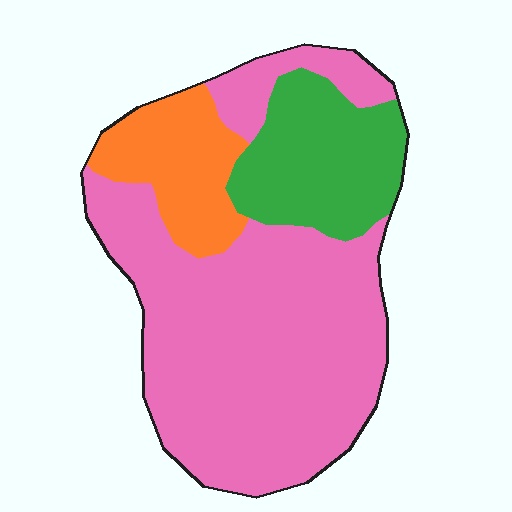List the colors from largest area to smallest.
From largest to smallest: pink, green, orange.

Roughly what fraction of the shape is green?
Green takes up between a sixth and a third of the shape.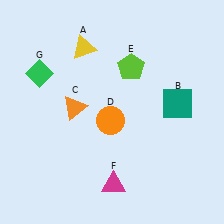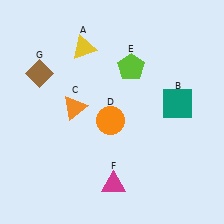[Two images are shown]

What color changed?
The diamond (G) changed from green in Image 1 to brown in Image 2.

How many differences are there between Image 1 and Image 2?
There is 1 difference between the two images.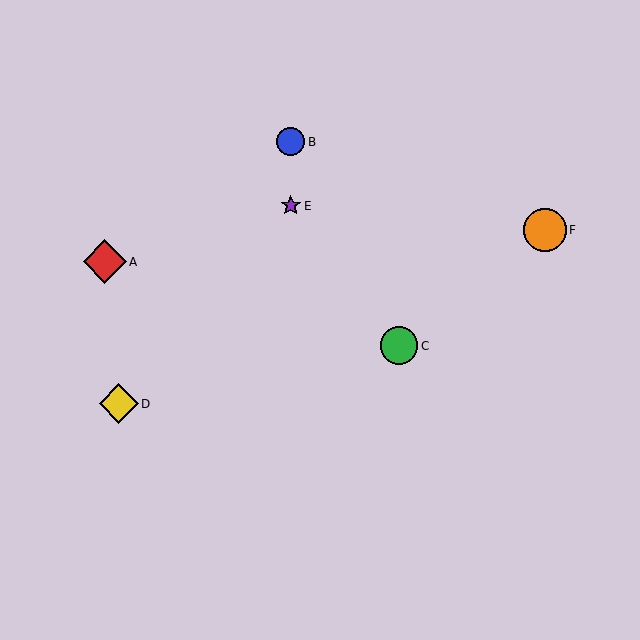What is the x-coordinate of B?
Object B is at x≈291.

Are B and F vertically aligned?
No, B is at x≈291 and F is at x≈545.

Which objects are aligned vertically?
Objects B, E are aligned vertically.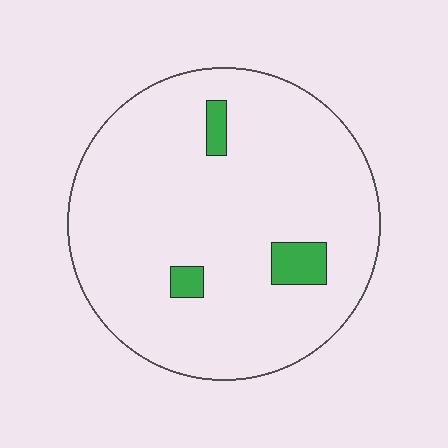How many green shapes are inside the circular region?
3.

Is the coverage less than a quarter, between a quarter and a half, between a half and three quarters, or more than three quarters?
Less than a quarter.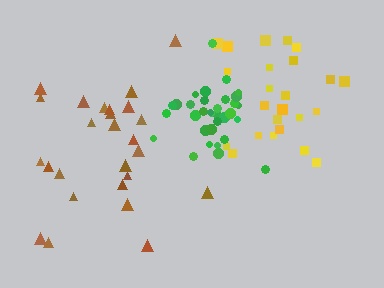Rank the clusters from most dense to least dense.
green, yellow, brown.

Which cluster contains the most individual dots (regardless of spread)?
Green (33).